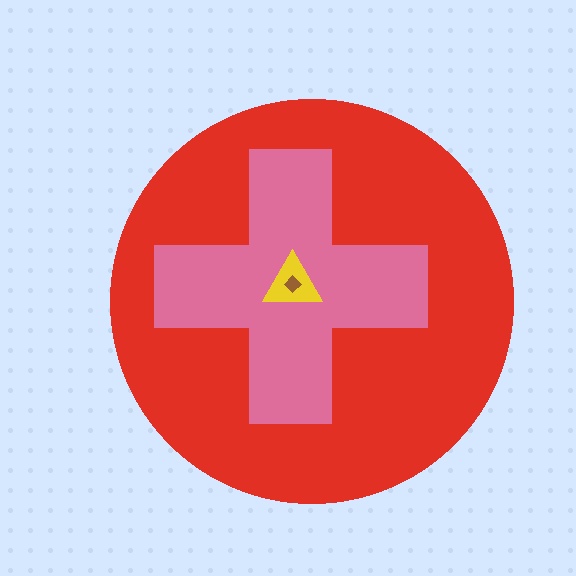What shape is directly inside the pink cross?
The yellow triangle.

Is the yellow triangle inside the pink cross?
Yes.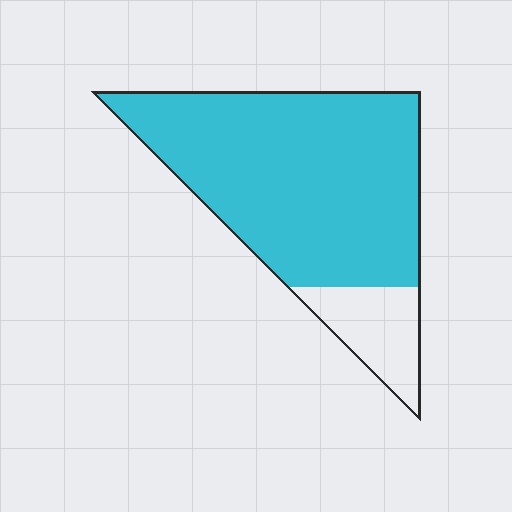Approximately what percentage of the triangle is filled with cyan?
Approximately 85%.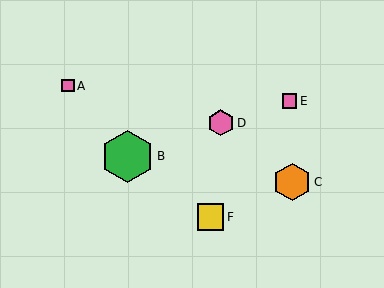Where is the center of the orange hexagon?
The center of the orange hexagon is at (292, 182).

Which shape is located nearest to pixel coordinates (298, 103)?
The pink square (labeled E) at (290, 101) is nearest to that location.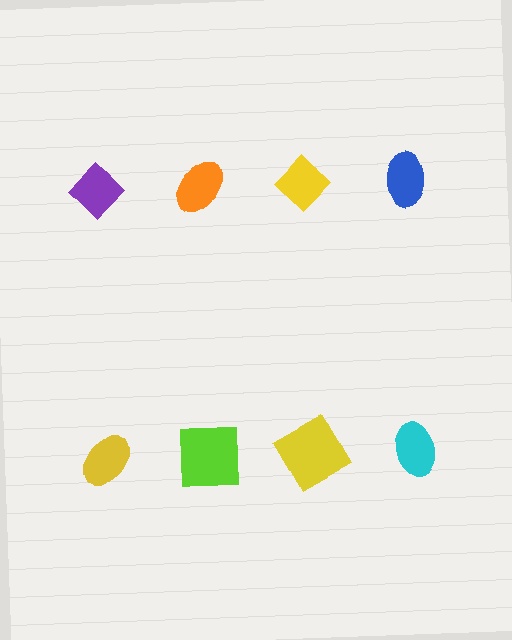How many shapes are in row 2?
4 shapes.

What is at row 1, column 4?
A blue ellipse.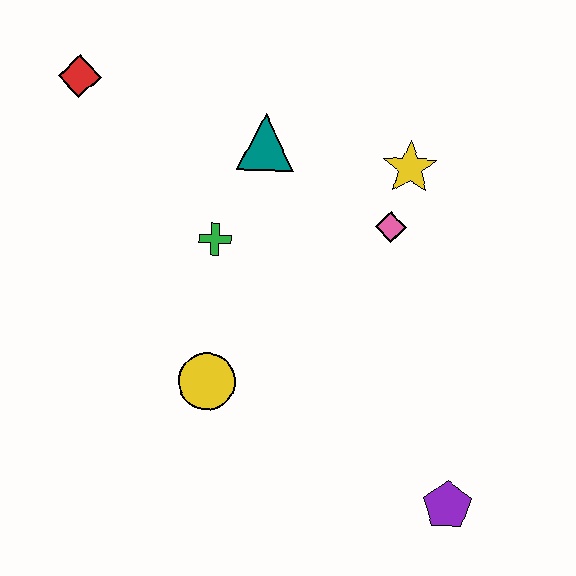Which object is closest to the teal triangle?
The green cross is closest to the teal triangle.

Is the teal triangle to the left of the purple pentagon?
Yes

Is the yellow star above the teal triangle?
No